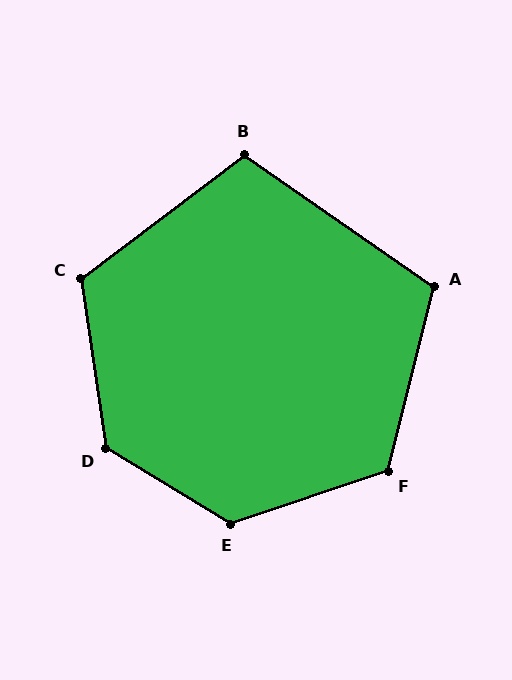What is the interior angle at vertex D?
Approximately 129 degrees (obtuse).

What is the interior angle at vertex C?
Approximately 119 degrees (obtuse).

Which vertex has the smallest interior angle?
B, at approximately 108 degrees.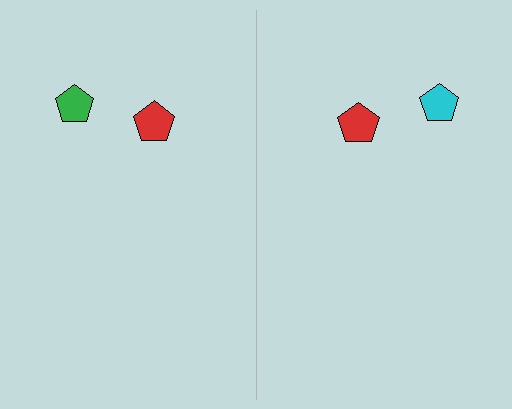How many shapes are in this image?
There are 4 shapes in this image.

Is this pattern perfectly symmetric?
No, the pattern is not perfectly symmetric. The cyan pentagon on the right side breaks the symmetry — its mirror counterpart is green.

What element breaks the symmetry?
The cyan pentagon on the right side breaks the symmetry — its mirror counterpart is green.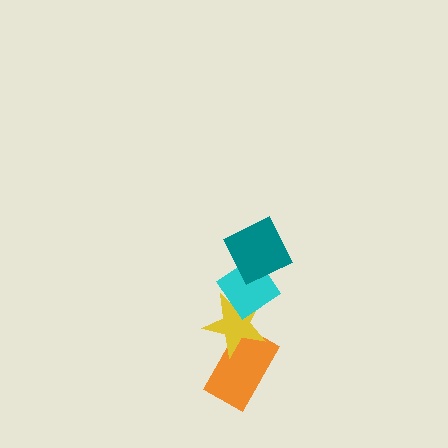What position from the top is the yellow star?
The yellow star is 3rd from the top.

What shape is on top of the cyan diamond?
The teal square is on top of the cyan diamond.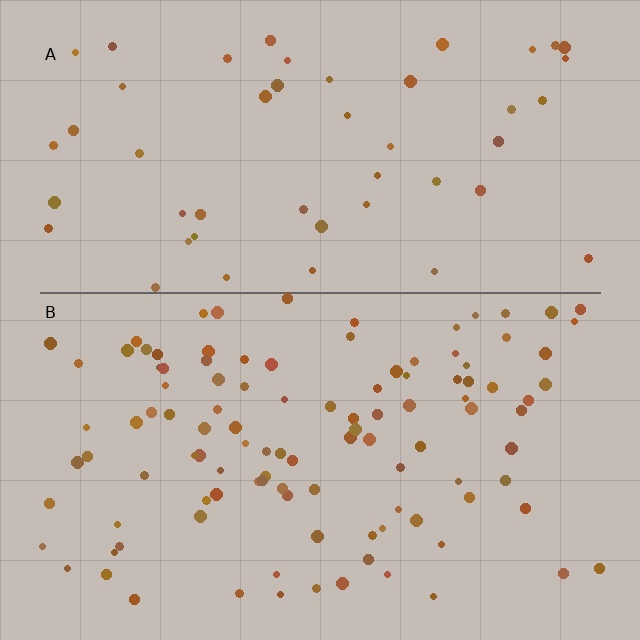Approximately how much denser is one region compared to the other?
Approximately 2.2× — region B over region A.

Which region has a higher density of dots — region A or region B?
B (the bottom).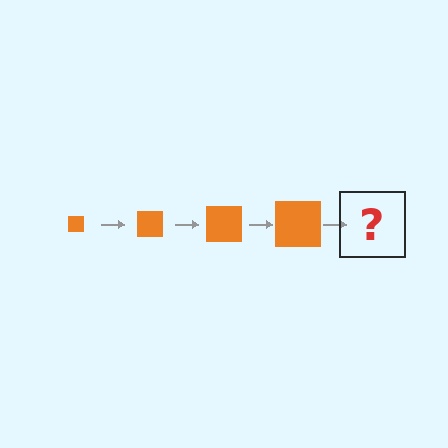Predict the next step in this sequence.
The next step is an orange square, larger than the previous one.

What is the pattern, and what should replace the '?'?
The pattern is that the square gets progressively larger each step. The '?' should be an orange square, larger than the previous one.